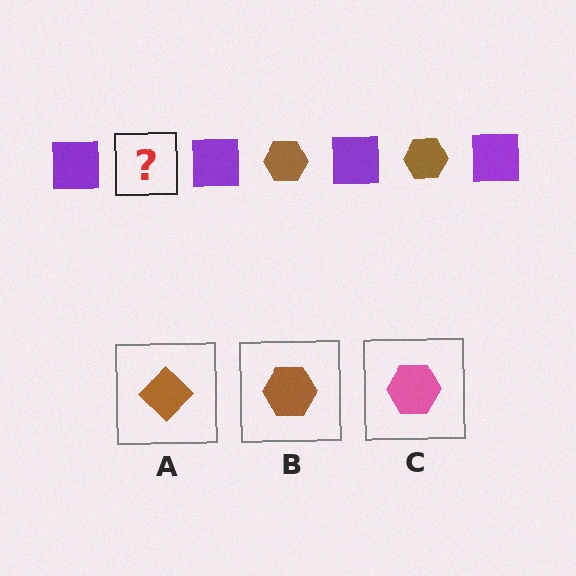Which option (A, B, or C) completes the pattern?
B.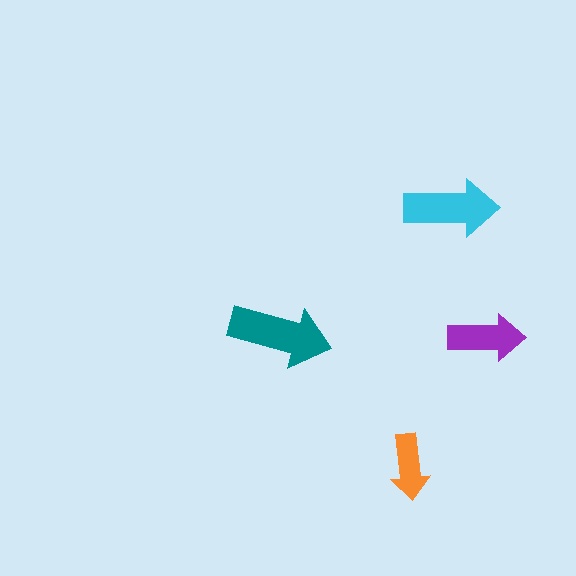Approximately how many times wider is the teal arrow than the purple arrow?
About 1.5 times wider.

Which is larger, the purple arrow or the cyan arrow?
The cyan one.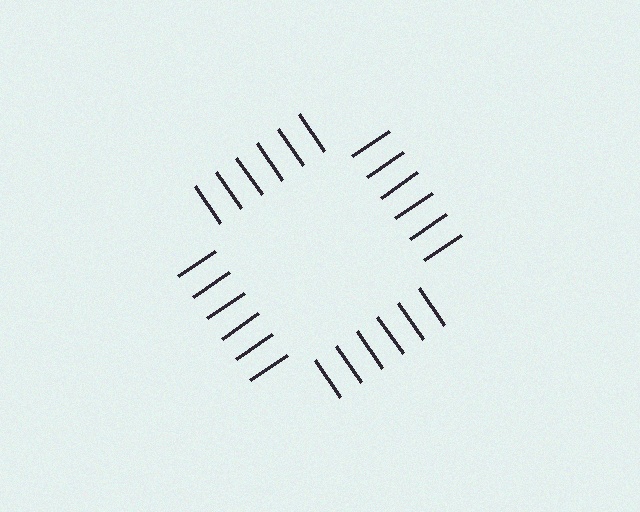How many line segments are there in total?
24 — 6 along each of the 4 edges.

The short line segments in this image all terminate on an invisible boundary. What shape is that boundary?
An illusory square — the line segments terminate on its edges but no continuous stroke is drawn.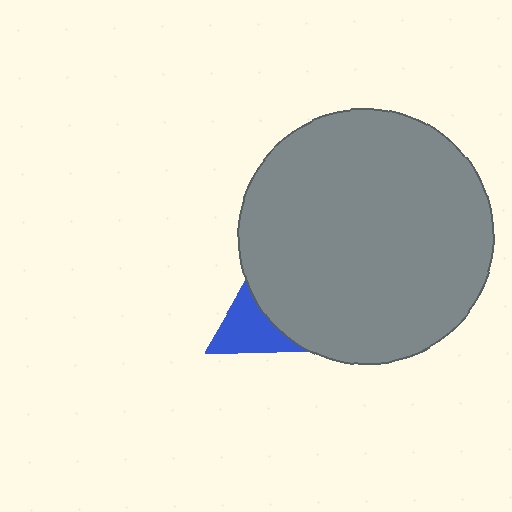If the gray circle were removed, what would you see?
You would see the complete blue triangle.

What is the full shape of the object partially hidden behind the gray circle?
The partially hidden object is a blue triangle.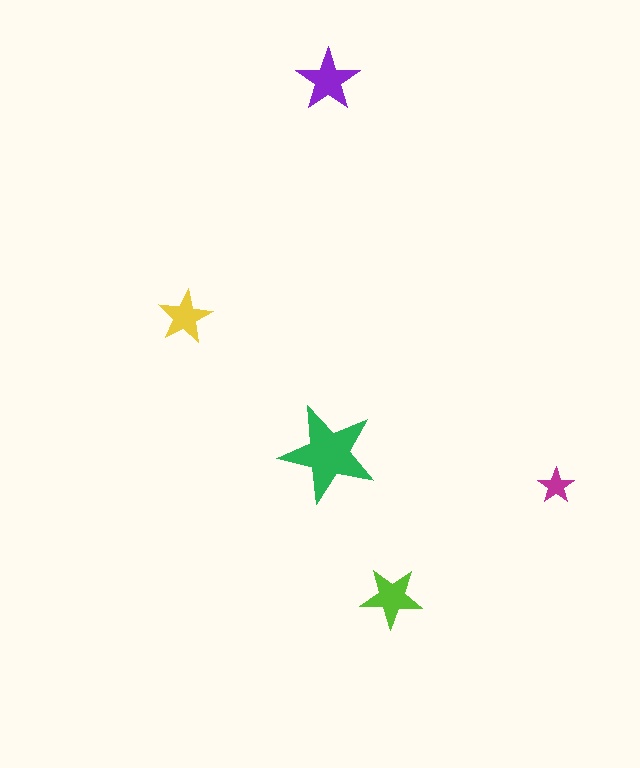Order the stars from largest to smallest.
the green one, the purple one, the lime one, the yellow one, the magenta one.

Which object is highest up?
The purple star is topmost.